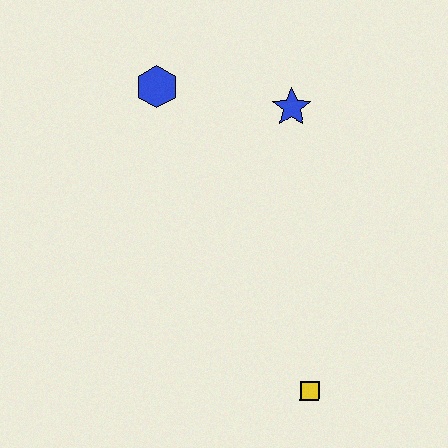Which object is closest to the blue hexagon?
The blue star is closest to the blue hexagon.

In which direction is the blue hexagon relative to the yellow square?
The blue hexagon is above the yellow square.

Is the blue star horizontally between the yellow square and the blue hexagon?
Yes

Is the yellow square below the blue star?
Yes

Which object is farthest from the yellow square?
The blue hexagon is farthest from the yellow square.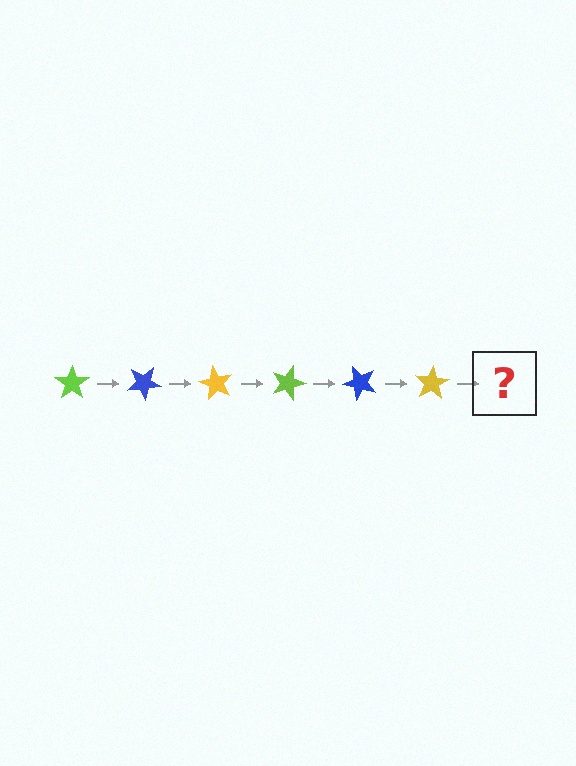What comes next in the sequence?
The next element should be a lime star, rotated 180 degrees from the start.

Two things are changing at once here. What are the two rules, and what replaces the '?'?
The two rules are that it rotates 30 degrees each step and the color cycles through lime, blue, and yellow. The '?' should be a lime star, rotated 180 degrees from the start.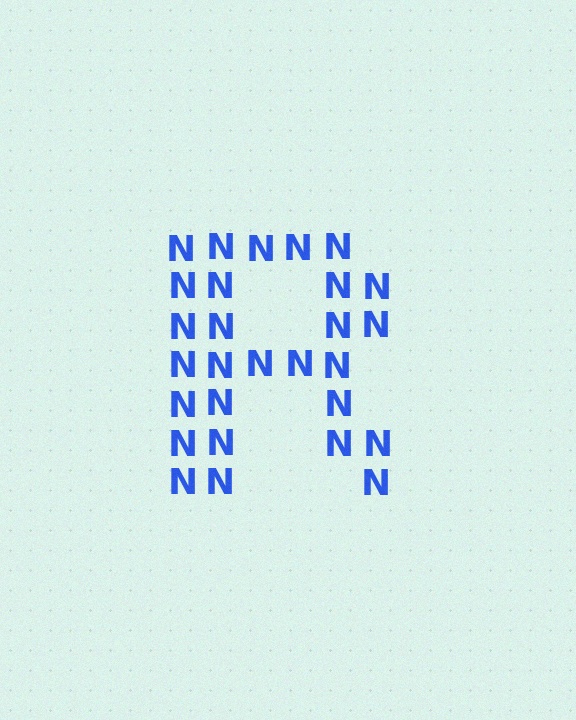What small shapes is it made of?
It is made of small letter N's.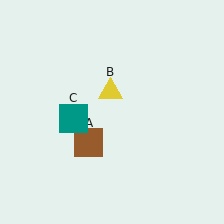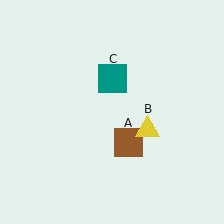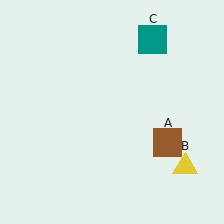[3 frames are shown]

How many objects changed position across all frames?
3 objects changed position: brown square (object A), yellow triangle (object B), teal square (object C).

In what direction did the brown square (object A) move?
The brown square (object A) moved right.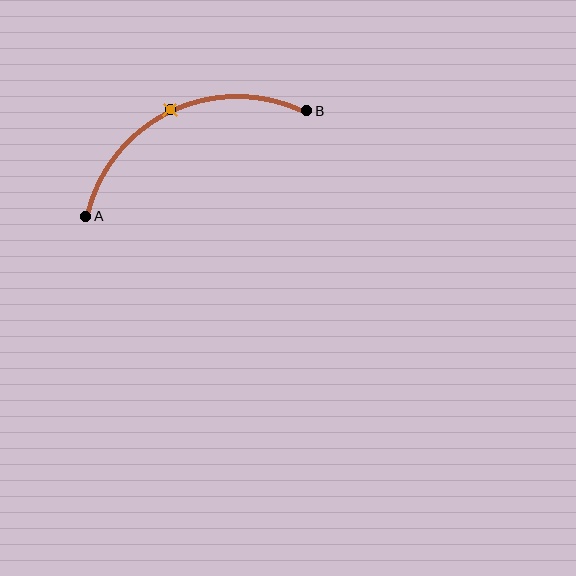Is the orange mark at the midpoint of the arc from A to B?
Yes. The orange mark lies on the arc at equal arc-length from both A and B — it is the arc midpoint.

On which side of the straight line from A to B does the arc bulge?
The arc bulges above the straight line connecting A and B.